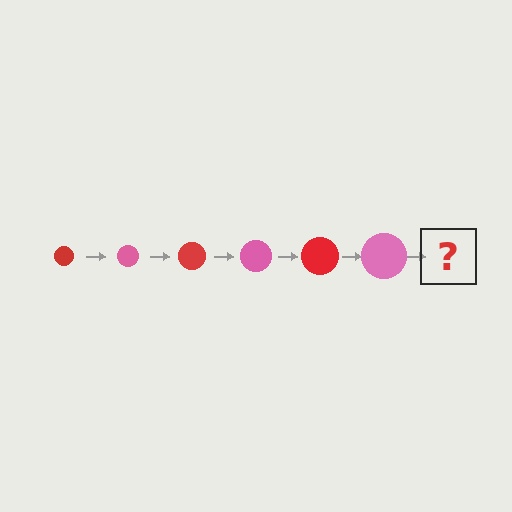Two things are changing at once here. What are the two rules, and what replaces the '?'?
The two rules are that the circle grows larger each step and the color cycles through red and pink. The '?' should be a red circle, larger than the previous one.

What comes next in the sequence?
The next element should be a red circle, larger than the previous one.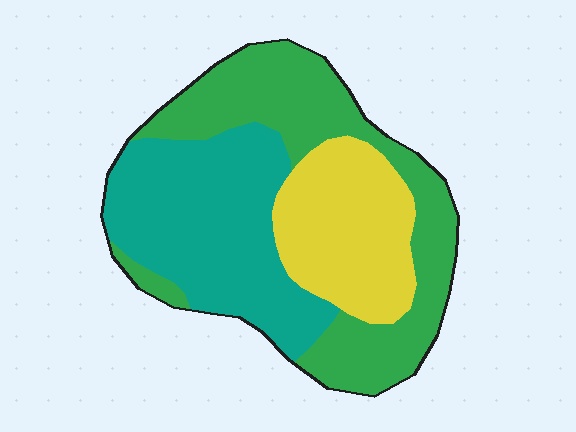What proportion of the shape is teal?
Teal takes up about three eighths (3/8) of the shape.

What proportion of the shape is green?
Green takes up between a third and a half of the shape.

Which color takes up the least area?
Yellow, at roughly 25%.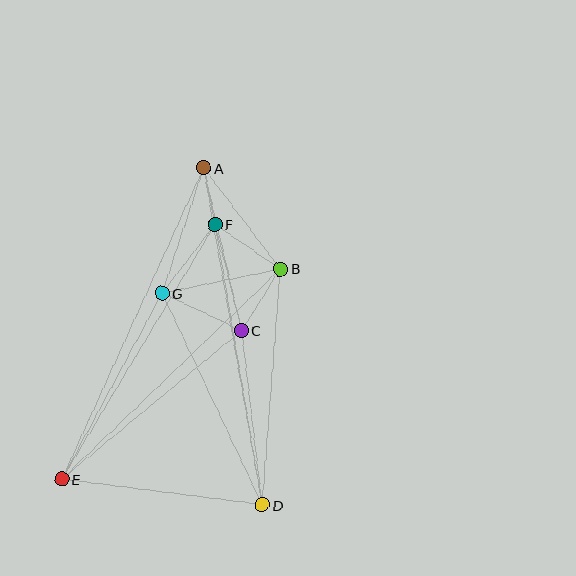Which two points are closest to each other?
Points A and F are closest to each other.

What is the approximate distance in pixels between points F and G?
The distance between F and G is approximately 87 pixels.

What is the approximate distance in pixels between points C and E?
The distance between C and E is approximately 233 pixels.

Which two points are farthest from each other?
Points A and E are farthest from each other.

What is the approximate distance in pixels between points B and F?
The distance between B and F is approximately 79 pixels.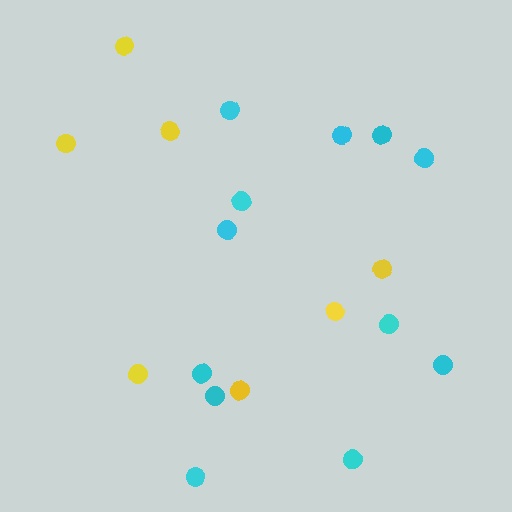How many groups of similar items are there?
There are 2 groups: one group of yellow circles (7) and one group of cyan circles (12).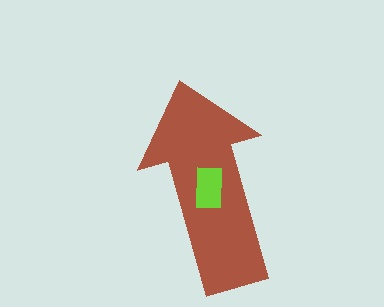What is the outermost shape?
The brown arrow.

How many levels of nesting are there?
2.